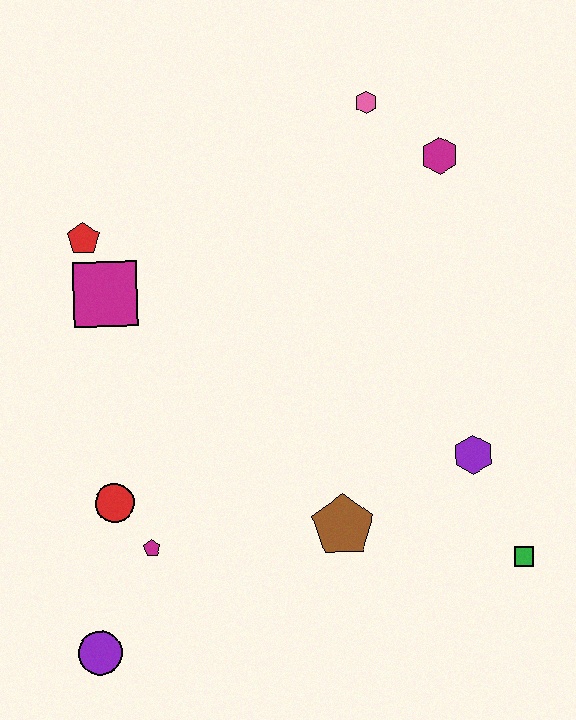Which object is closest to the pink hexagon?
The magenta hexagon is closest to the pink hexagon.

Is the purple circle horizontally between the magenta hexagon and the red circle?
No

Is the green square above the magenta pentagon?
No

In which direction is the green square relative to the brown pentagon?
The green square is to the right of the brown pentagon.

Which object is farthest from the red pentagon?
The green square is farthest from the red pentagon.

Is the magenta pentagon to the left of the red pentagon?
No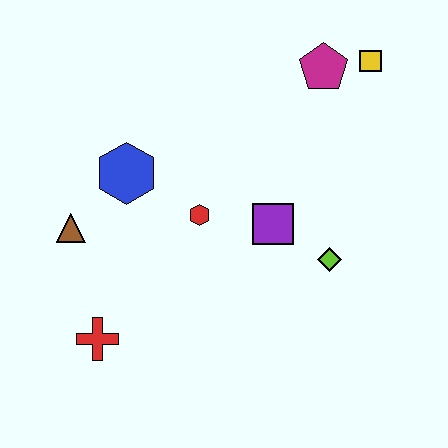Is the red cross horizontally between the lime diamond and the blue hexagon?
No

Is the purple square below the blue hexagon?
Yes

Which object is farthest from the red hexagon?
The yellow square is farthest from the red hexagon.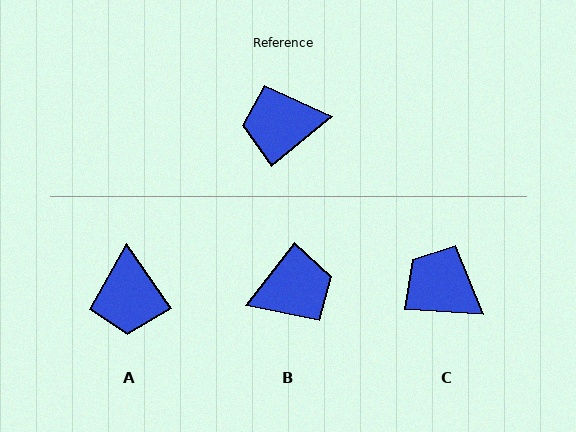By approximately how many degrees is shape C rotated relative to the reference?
Approximately 43 degrees clockwise.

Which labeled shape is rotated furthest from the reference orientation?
B, about 167 degrees away.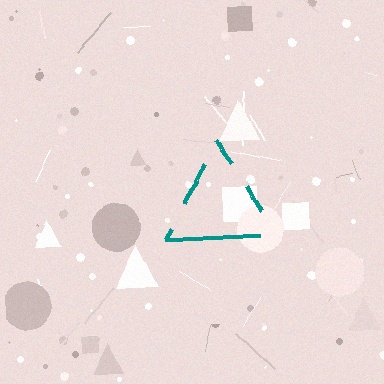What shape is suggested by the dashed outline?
The dashed outline suggests a triangle.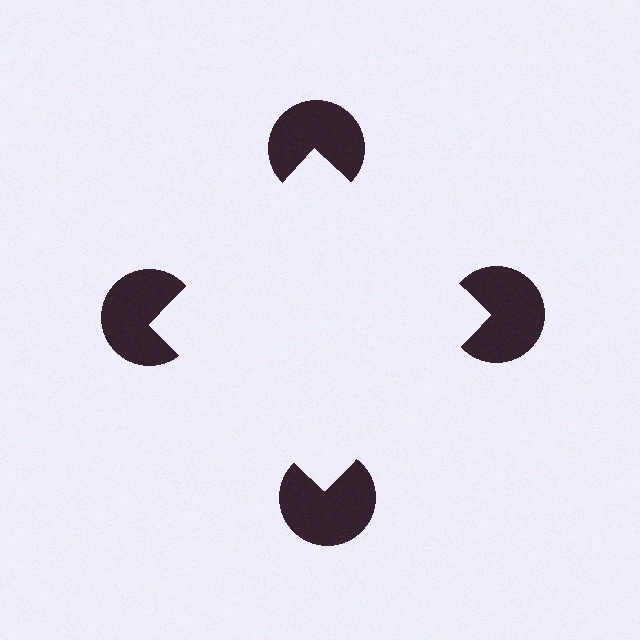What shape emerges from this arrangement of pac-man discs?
An illusory square — its edges are inferred from the aligned wedge cuts in the pac-man discs, not physically drawn.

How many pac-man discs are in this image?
There are 4 — one at each vertex of the illusory square.